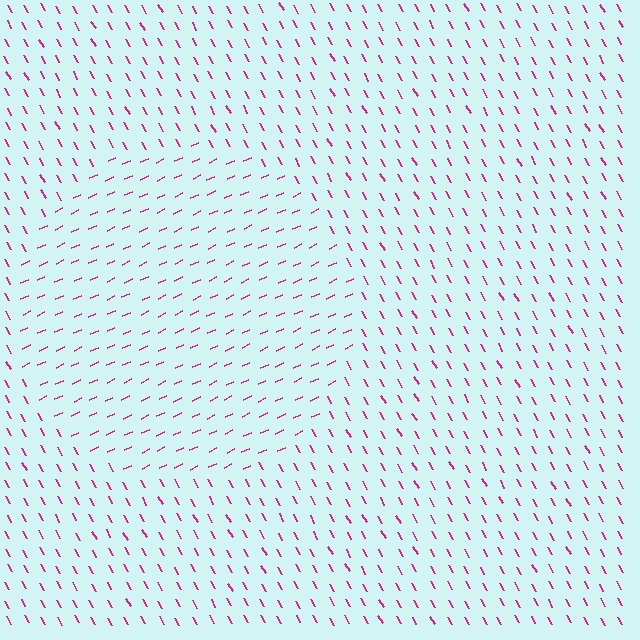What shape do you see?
I see a circle.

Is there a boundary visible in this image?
Yes, there is a texture boundary formed by a change in line orientation.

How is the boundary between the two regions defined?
The boundary is defined purely by a change in line orientation (approximately 86 degrees difference). All lines are the same color and thickness.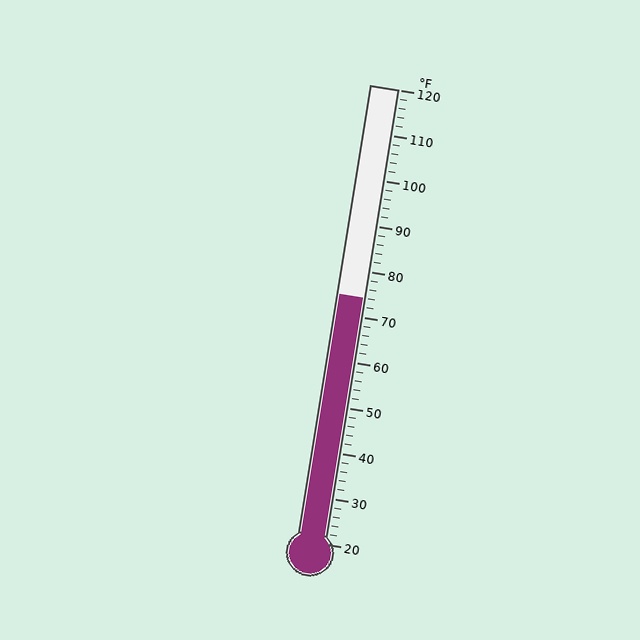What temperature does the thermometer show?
The thermometer shows approximately 74°F.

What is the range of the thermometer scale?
The thermometer scale ranges from 20°F to 120°F.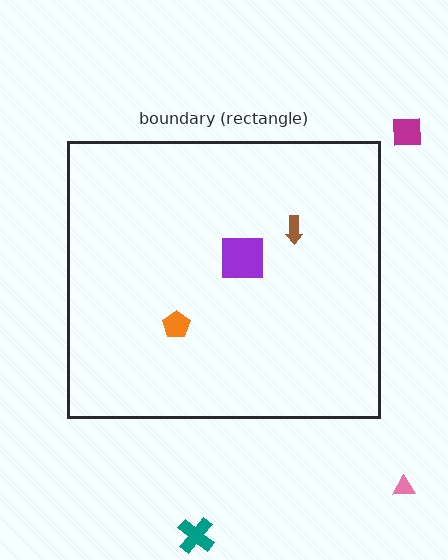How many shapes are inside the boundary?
3 inside, 3 outside.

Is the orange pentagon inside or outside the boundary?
Inside.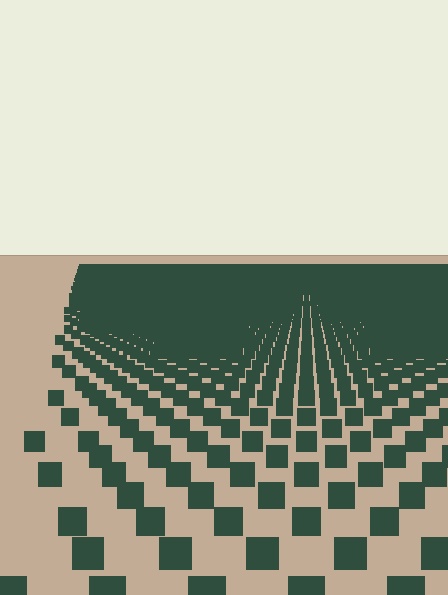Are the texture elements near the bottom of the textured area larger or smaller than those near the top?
Larger. Near the bottom, elements are closer to the viewer and appear at a bigger on-screen size.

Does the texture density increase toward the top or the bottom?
Density increases toward the top.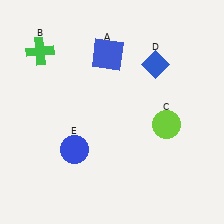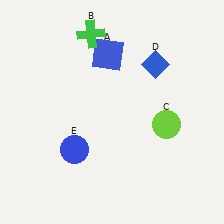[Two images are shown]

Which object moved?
The green cross (B) moved right.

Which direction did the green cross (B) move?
The green cross (B) moved right.